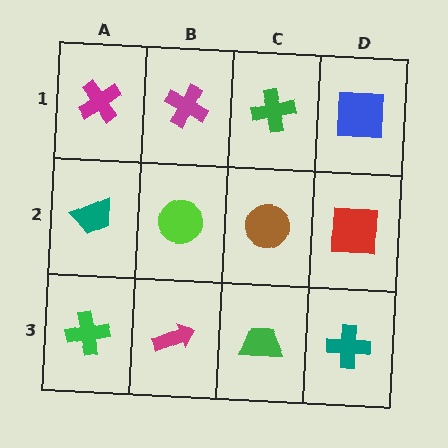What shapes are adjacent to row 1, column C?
A brown circle (row 2, column C), a magenta cross (row 1, column B), a blue square (row 1, column D).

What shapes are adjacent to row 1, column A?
A teal trapezoid (row 2, column A), a magenta cross (row 1, column B).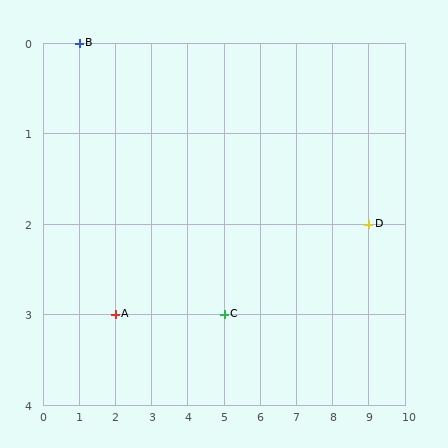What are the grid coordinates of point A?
Point A is at grid coordinates (2, 3).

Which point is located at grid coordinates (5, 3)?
Point C is at (5, 3).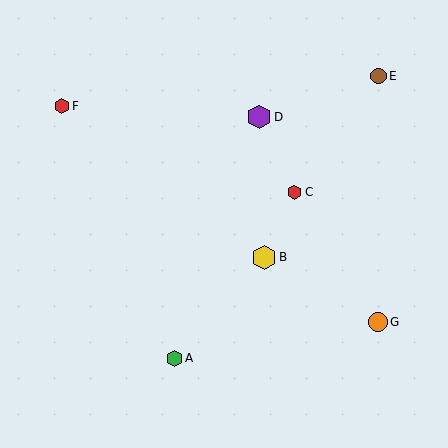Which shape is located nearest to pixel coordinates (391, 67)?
The brown circle (labeled E) at (378, 76) is nearest to that location.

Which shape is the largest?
The yellow hexagon (labeled B) is the largest.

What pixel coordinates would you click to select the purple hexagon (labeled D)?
Click at (259, 117) to select the purple hexagon D.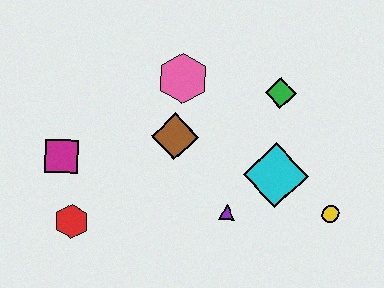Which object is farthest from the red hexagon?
The yellow circle is farthest from the red hexagon.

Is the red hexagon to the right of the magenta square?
Yes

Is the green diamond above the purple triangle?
Yes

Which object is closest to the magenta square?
The red hexagon is closest to the magenta square.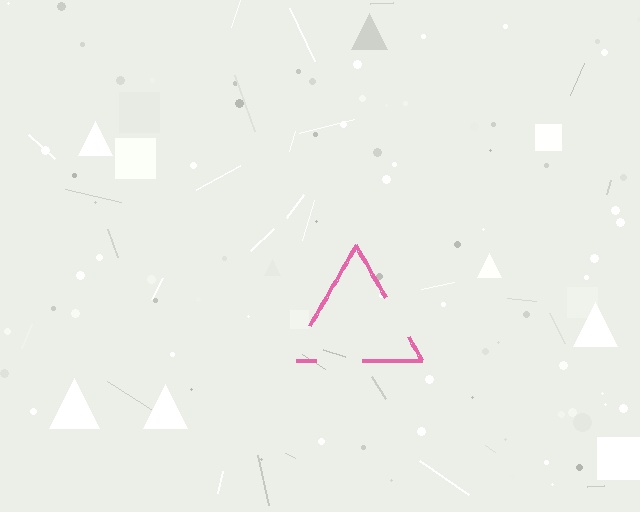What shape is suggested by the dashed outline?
The dashed outline suggests a triangle.